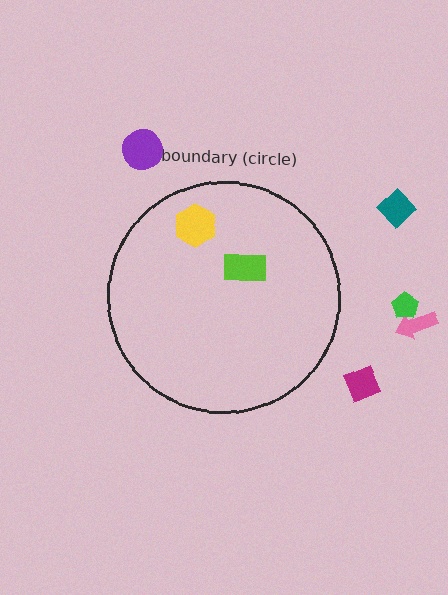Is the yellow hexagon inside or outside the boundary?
Inside.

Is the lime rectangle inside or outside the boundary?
Inside.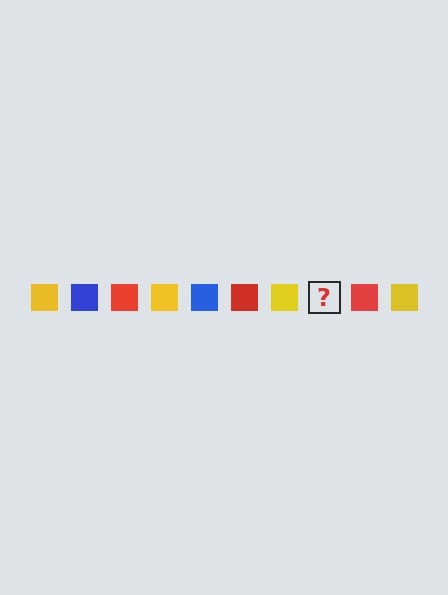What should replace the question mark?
The question mark should be replaced with a blue square.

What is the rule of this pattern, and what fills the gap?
The rule is that the pattern cycles through yellow, blue, red squares. The gap should be filled with a blue square.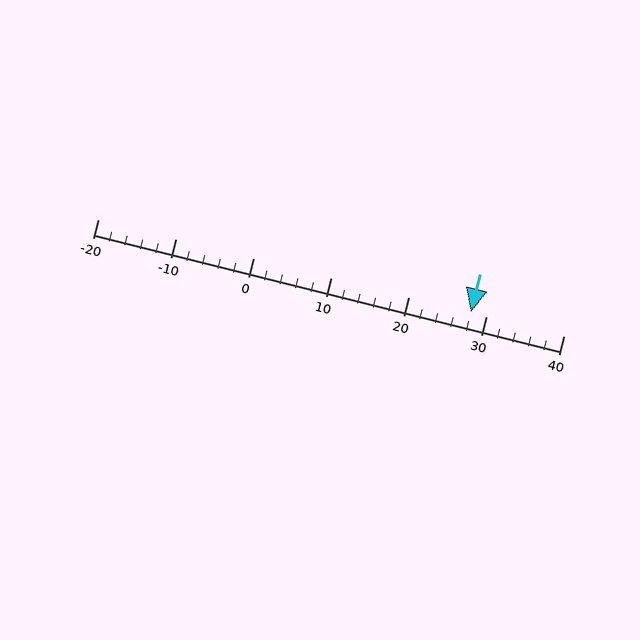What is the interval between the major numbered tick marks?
The major tick marks are spaced 10 units apart.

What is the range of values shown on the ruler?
The ruler shows values from -20 to 40.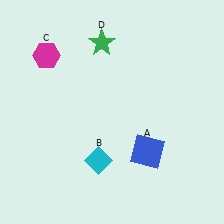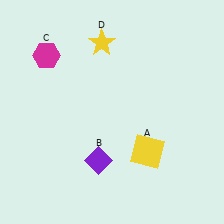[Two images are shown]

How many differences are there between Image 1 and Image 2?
There are 3 differences between the two images.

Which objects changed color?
A changed from blue to yellow. B changed from cyan to purple. D changed from green to yellow.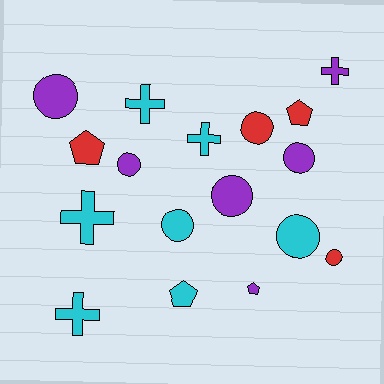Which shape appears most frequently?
Circle, with 8 objects.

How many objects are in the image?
There are 17 objects.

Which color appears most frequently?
Cyan, with 7 objects.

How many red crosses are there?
There are no red crosses.